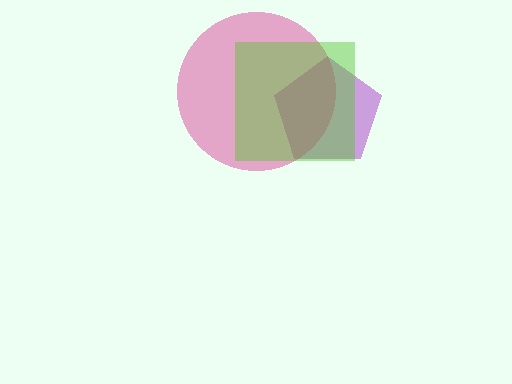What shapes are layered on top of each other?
The layered shapes are: a purple pentagon, a magenta circle, a lime square.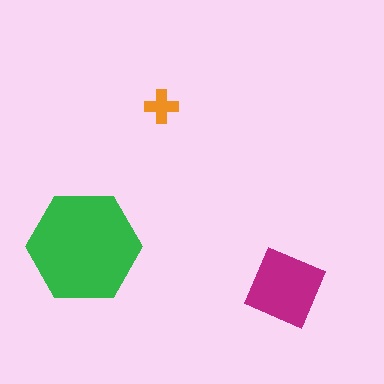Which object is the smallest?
The orange cross.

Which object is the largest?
The green hexagon.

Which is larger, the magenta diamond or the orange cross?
The magenta diamond.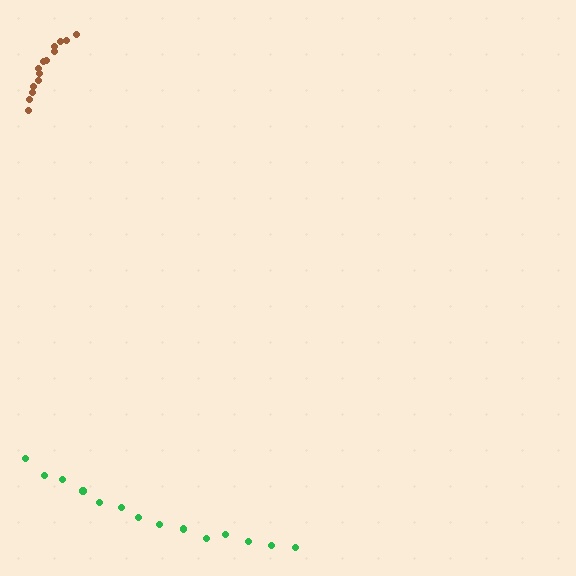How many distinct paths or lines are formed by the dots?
There are 2 distinct paths.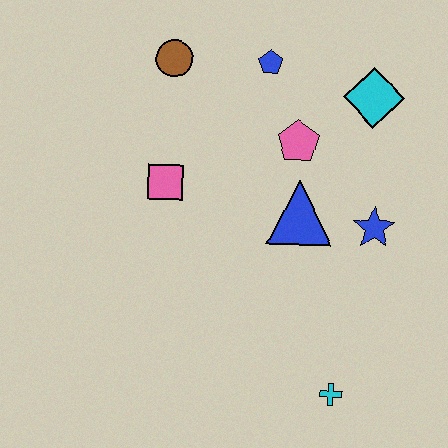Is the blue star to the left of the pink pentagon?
No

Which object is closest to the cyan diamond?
The pink pentagon is closest to the cyan diamond.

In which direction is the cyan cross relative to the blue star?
The cyan cross is below the blue star.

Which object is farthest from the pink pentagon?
The cyan cross is farthest from the pink pentagon.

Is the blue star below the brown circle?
Yes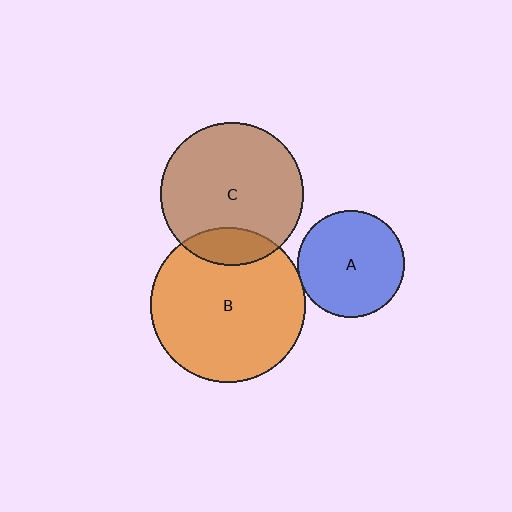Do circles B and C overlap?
Yes.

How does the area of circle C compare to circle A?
Approximately 1.8 times.